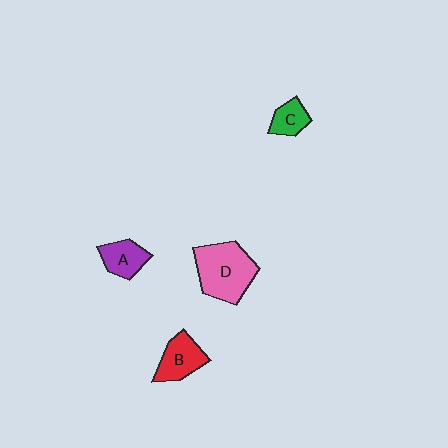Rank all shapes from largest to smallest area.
From largest to smallest: D (pink), B (red), A (purple), C (green).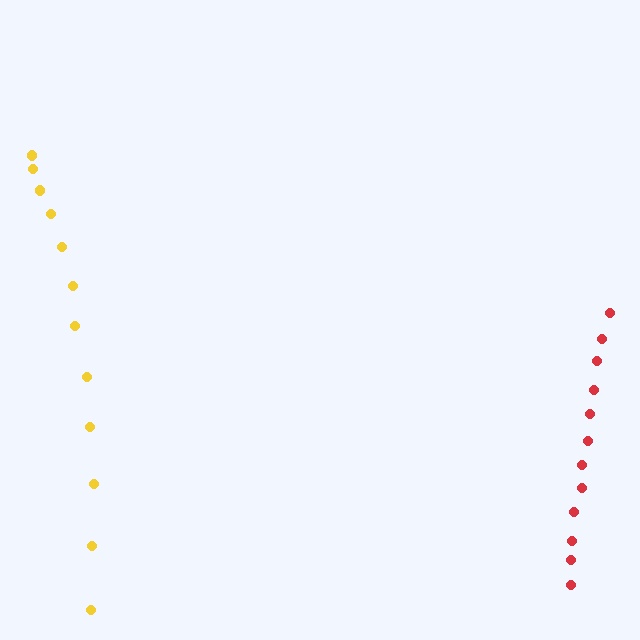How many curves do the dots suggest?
There are 2 distinct paths.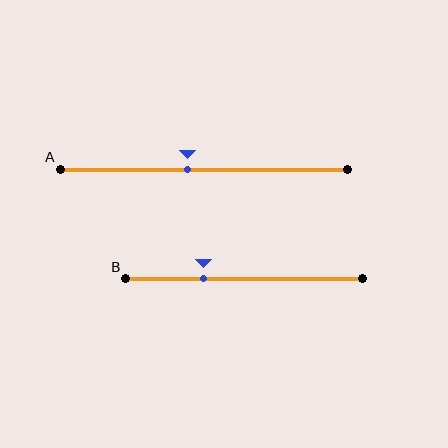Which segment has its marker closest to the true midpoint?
Segment A has its marker closest to the true midpoint.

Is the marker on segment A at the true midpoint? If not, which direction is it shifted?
No, the marker on segment A is shifted to the left by about 6% of the segment length.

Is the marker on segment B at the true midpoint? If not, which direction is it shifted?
No, the marker on segment B is shifted to the left by about 17% of the segment length.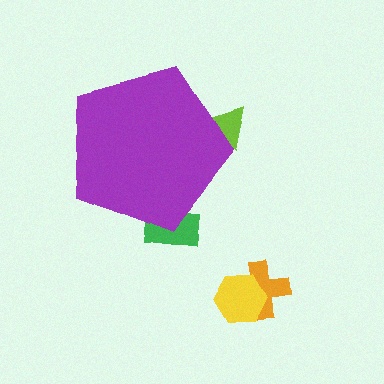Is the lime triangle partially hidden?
Yes, the lime triangle is partially hidden behind the purple pentagon.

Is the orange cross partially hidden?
No, the orange cross is fully visible.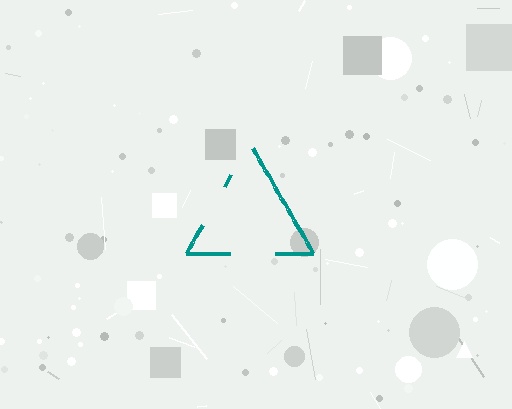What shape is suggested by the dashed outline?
The dashed outline suggests a triangle.